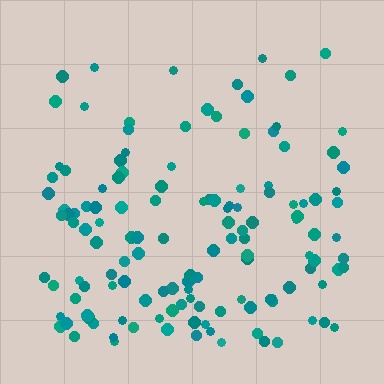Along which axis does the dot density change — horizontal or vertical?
Vertical.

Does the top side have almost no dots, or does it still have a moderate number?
Still a moderate number, just noticeably fewer than the bottom.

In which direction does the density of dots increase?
From top to bottom, with the bottom side densest.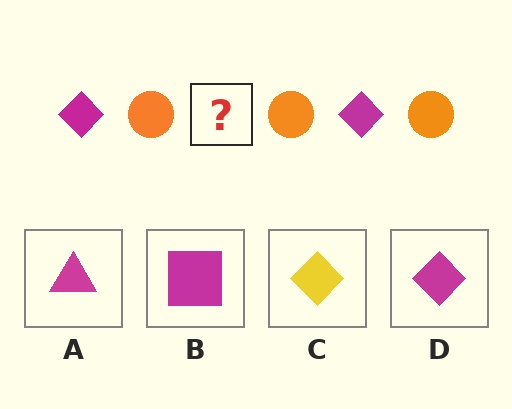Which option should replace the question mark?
Option D.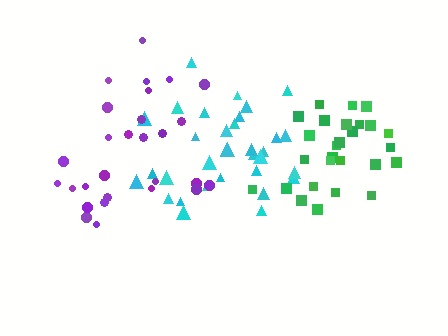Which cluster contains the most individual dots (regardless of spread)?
Cyan (33).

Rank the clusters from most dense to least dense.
green, cyan, purple.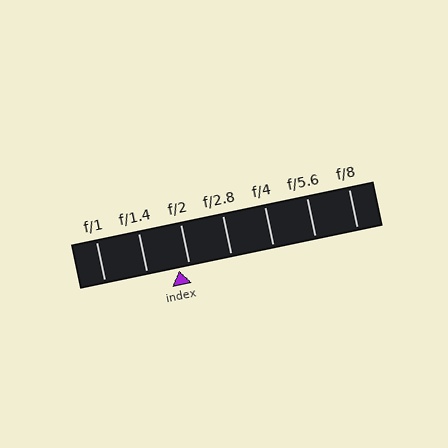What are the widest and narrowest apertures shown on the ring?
The widest aperture shown is f/1 and the narrowest is f/8.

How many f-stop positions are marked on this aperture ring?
There are 7 f-stop positions marked.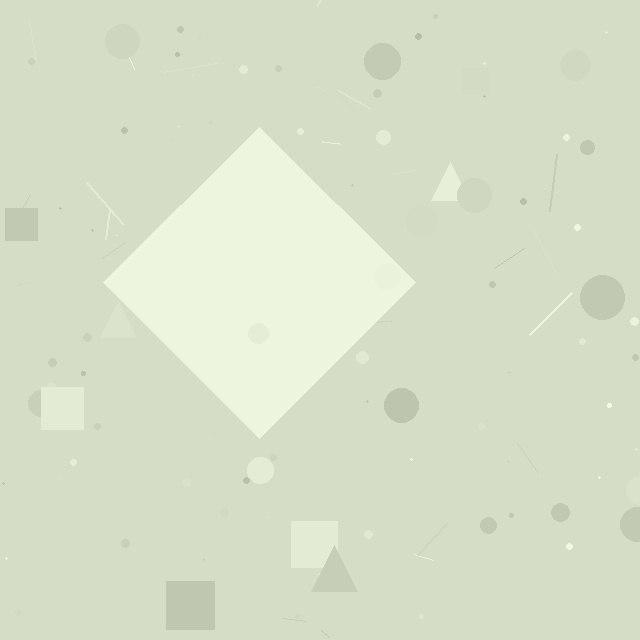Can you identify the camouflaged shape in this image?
The camouflaged shape is a diamond.